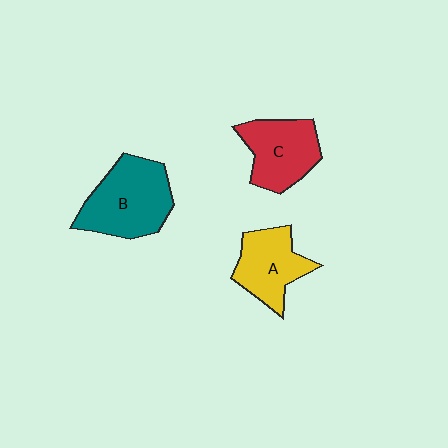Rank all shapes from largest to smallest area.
From largest to smallest: B (teal), C (red), A (yellow).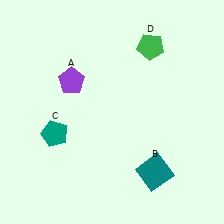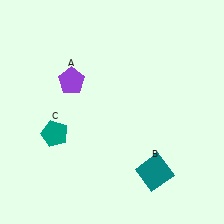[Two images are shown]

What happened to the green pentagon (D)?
The green pentagon (D) was removed in Image 2. It was in the top-right area of Image 1.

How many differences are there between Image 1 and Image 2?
There is 1 difference between the two images.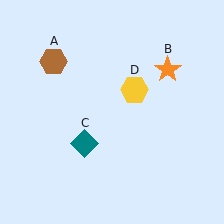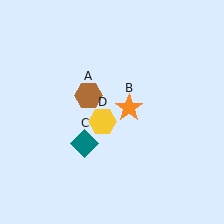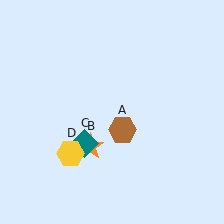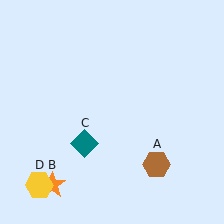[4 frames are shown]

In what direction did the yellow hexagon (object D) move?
The yellow hexagon (object D) moved down and to the left.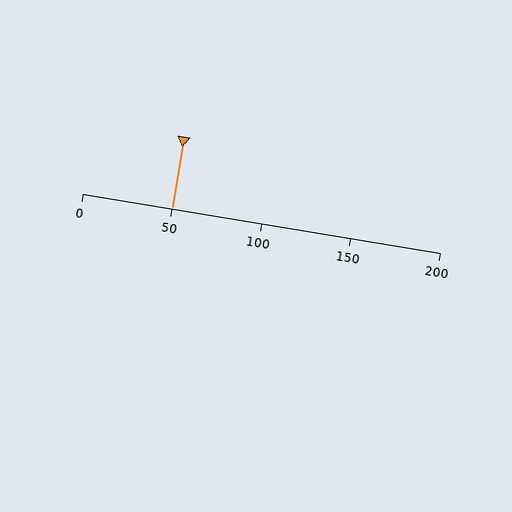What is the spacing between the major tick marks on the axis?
The major ticks are spaced 50 apart.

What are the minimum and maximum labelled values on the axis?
The axis runs from 0 to 200.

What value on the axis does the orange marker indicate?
The marker indicates approximately 50.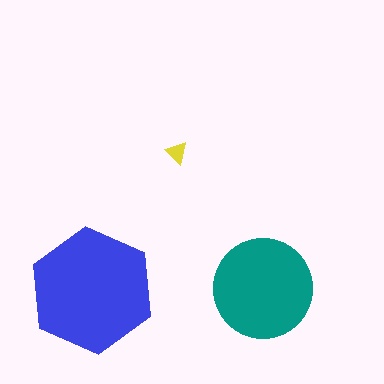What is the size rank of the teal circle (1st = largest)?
2nd.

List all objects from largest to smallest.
The blue hexagon, the teal circle, the yellow triangle.